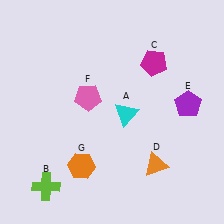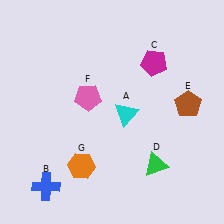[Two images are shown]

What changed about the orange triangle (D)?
In Image 1, D is orange. In Image 2, it changed to green.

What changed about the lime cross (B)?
In Image 1, B is lime. In Image 2, it changed to blue.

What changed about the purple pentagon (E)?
In Image 1, E is purple. In Image 2, it changed to brown.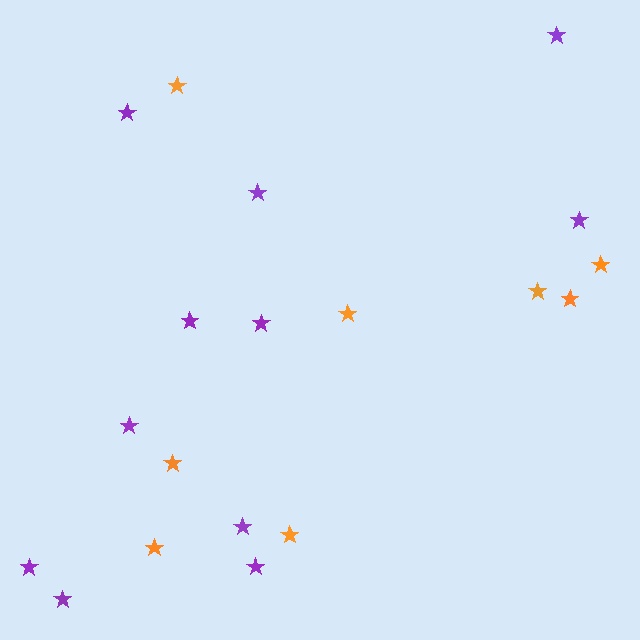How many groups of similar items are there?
There are 2 groups: one group of purple stars (11) and one group of orange stars (8).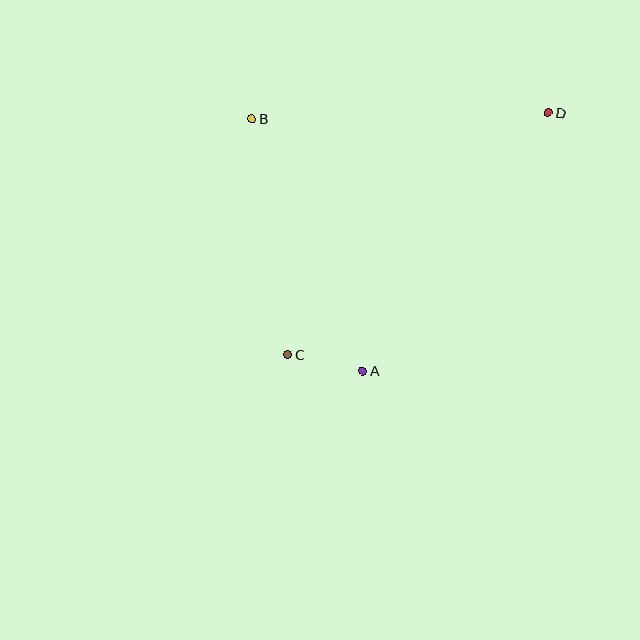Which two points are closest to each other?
Points A and C are closest to each other.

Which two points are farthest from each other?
Points C and D are farthest from each other.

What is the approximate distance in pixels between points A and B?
The distance between A and B is approximately 276 pixels.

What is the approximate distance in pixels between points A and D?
The distance between A and D is approximately 317 pixels.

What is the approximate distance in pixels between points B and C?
The distance between B and C is approximately 239 pixels.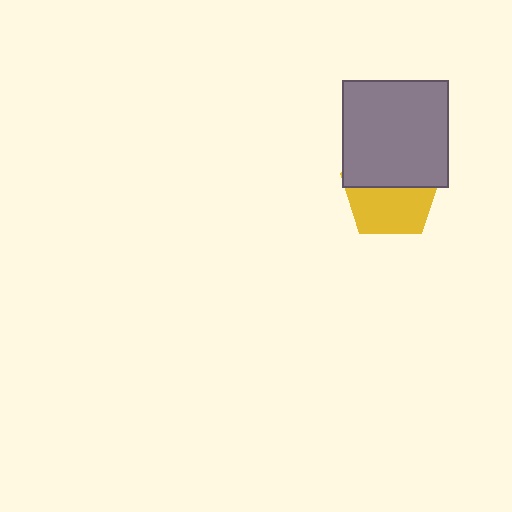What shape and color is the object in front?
The object in front is a gray square.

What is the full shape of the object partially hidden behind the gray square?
The partially hidden object is a yellow pentagon.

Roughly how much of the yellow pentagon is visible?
About half of it is visible (roughly 53%).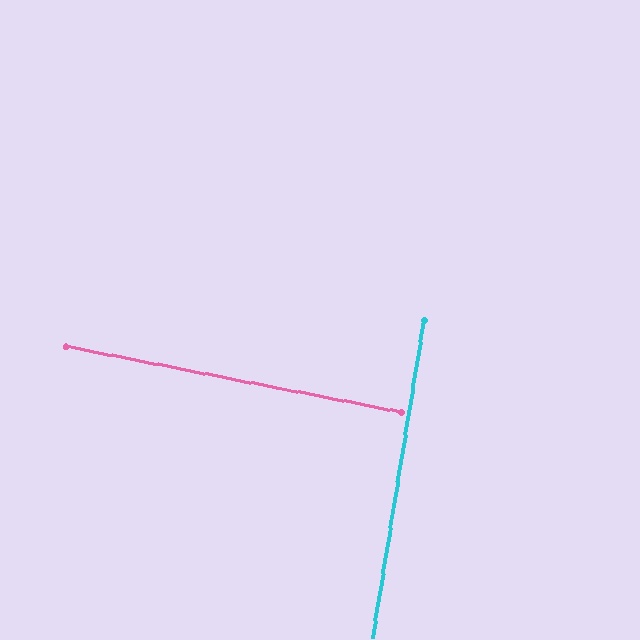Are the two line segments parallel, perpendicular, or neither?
Perpendicular — they meet at approximately 88°.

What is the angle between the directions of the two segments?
Approximately 88 degrees.